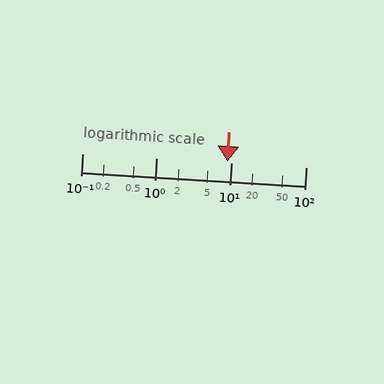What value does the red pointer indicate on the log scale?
The pointer indicates approximately 9.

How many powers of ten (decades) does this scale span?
The scale spans 3 decades, from 0.1 to 100.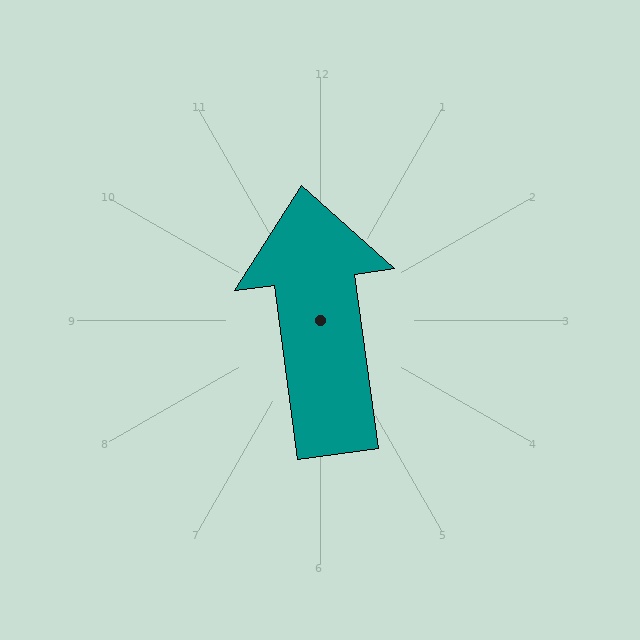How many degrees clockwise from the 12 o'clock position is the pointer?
Approximately 352 degrees.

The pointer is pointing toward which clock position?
Roughly 12 o'clock.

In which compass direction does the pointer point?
North.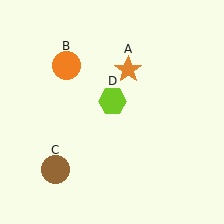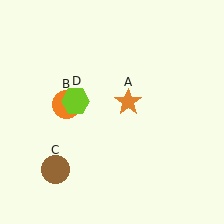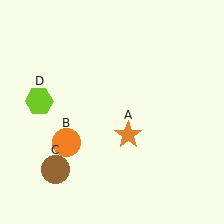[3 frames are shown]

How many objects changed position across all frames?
3 objects changed position: orange star (object A), orange circle (object B), lime hexagon (object D).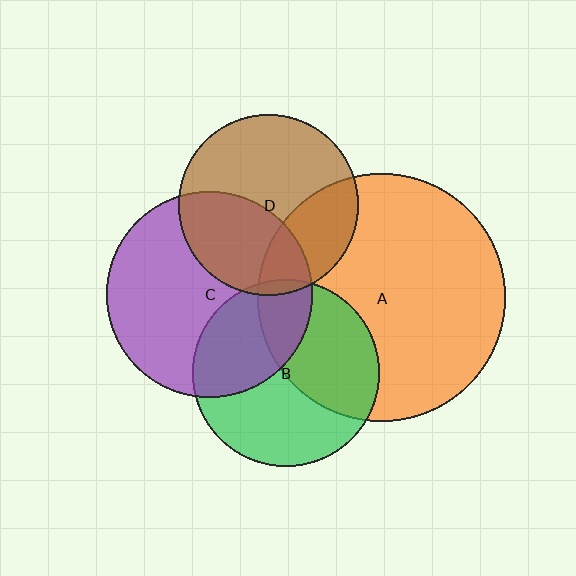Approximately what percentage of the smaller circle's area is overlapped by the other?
Approximately 30%.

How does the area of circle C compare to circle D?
Approximately 1.3 times.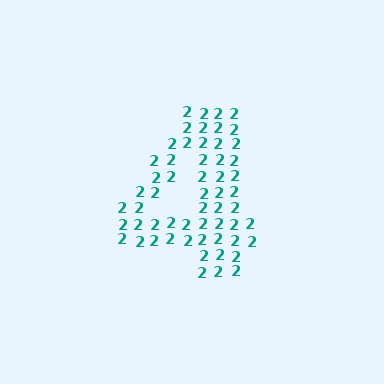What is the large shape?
The large shape is the digit 4.